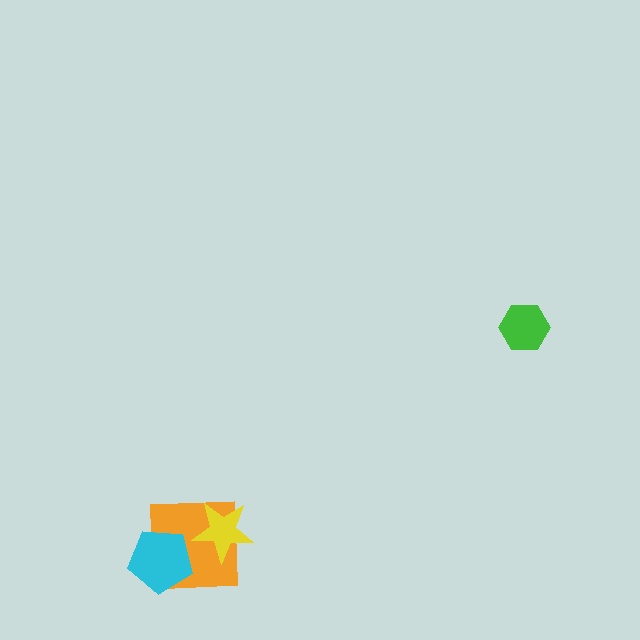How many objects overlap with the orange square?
2 objects overlap with the orange square.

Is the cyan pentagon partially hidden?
No, no other shape covers it.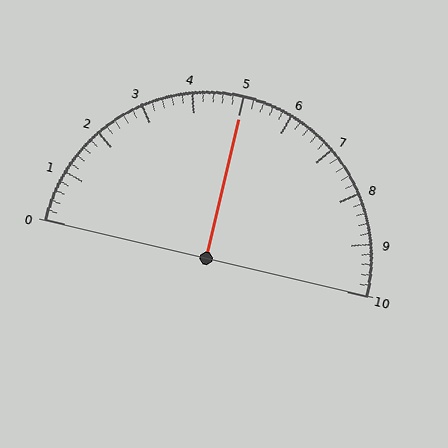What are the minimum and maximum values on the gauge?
The gauge ranges from 0 to 10.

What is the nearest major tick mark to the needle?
The nearest major tick mark is 5.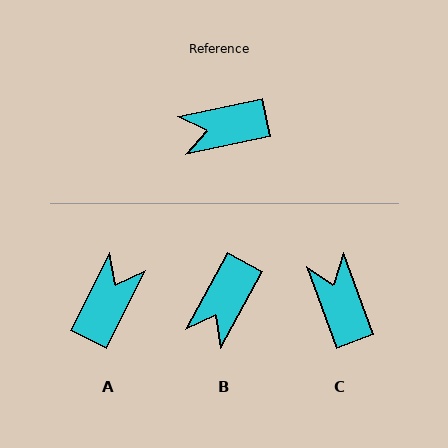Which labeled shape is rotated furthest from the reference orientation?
A, about 129 degrees away.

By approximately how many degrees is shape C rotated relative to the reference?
Approximately 82 degrees clockwise.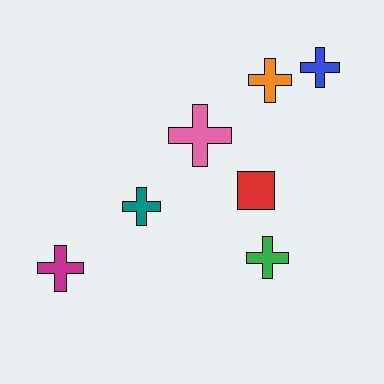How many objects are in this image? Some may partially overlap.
There are 7 objects.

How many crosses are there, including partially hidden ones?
There are 6 crosses.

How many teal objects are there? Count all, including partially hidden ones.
There is 1 teal object.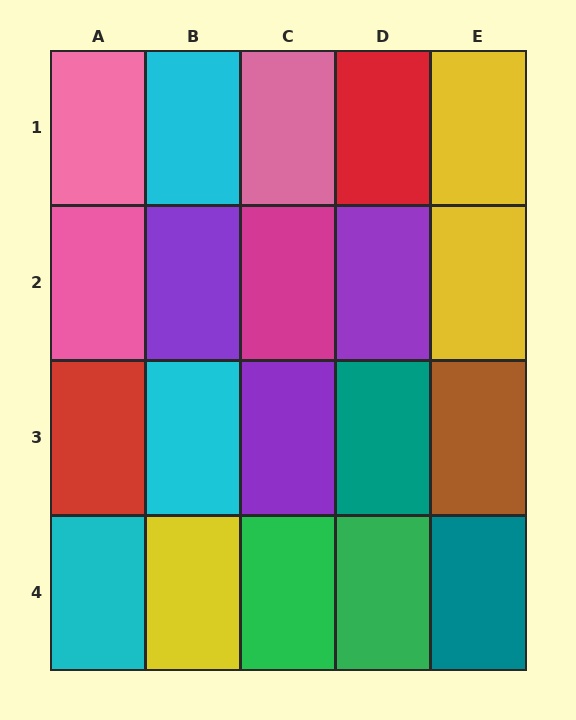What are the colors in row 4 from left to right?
Cyan, yellow, green, green, teal.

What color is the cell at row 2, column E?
Yellow.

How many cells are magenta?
1 cell is magenta.